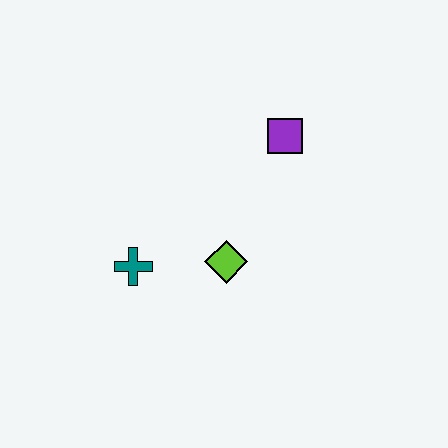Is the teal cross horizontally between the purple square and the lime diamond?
No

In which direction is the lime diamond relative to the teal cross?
The lime diamond is to the right of the teal cross.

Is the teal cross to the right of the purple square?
No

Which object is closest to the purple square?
The lime diamond is closest to the purple square.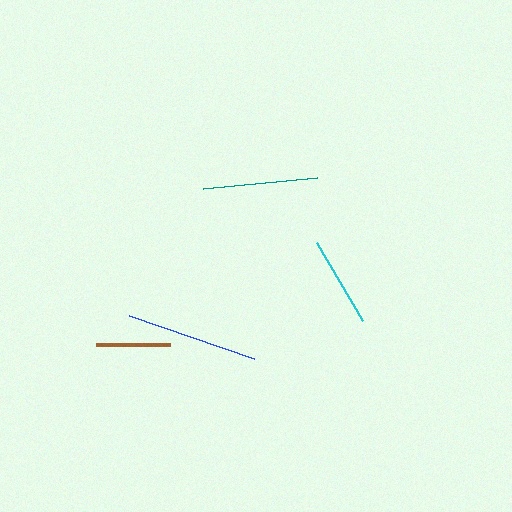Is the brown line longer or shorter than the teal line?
The teal line is longer than the brown line.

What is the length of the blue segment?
The blue segment is approximately 132 pixels long.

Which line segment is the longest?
The blue line is the longest at approximately 132 pixels.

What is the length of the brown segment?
The brown segment is approximately 74 pixels long.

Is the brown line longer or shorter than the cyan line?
The cyan line is longer than the brown line.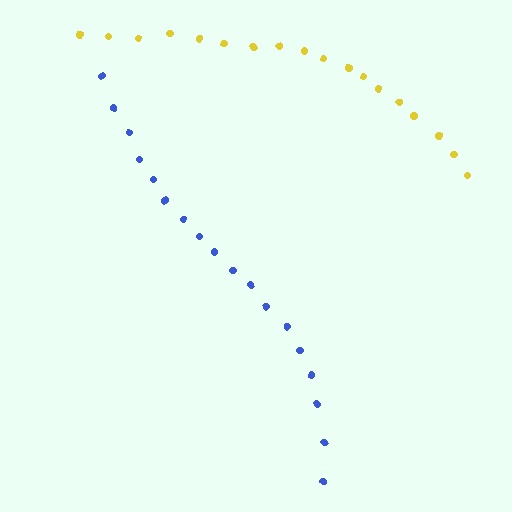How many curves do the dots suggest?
There are 2 distinct paths.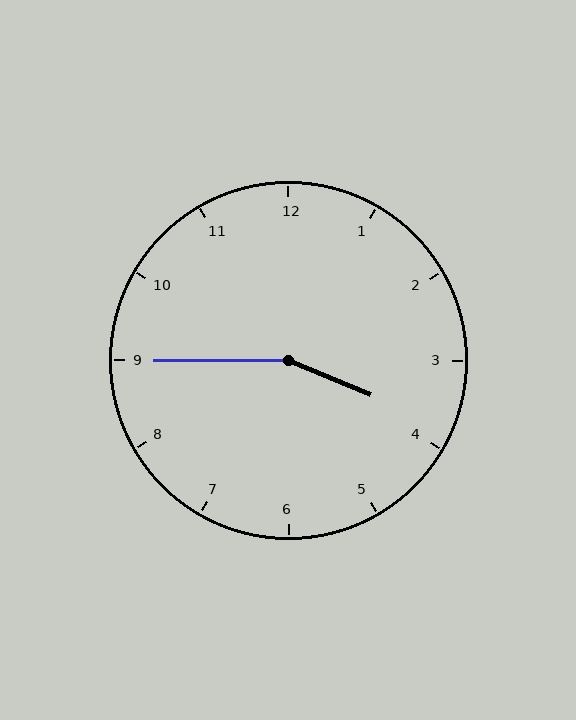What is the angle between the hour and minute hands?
Approximately 158 degrees.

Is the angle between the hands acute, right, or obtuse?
It is obtuse.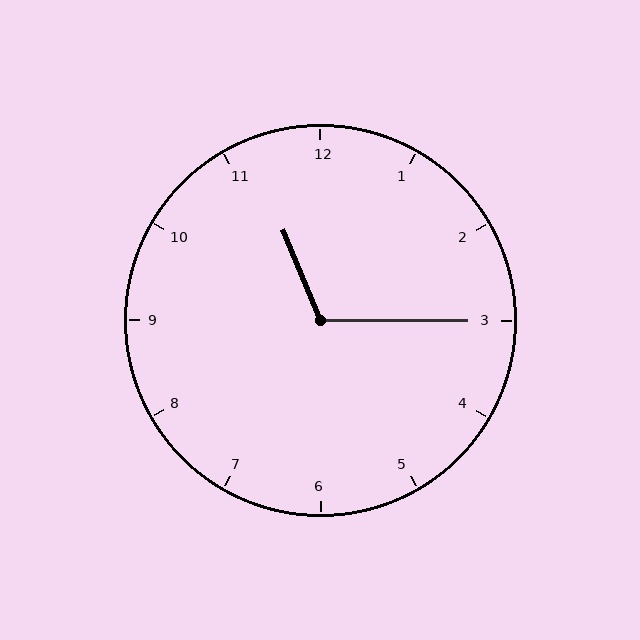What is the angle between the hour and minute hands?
Approximately 112 degrees.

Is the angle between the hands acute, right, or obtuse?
It is obtuse.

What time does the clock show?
11:15.